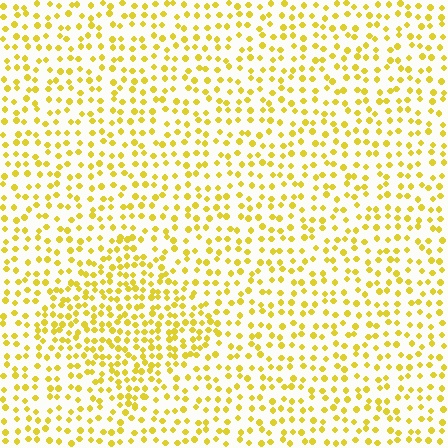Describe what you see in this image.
The image contains small yellow elements arranged at two different densities. A diamond-shaped region is visible where the elements are more densely packed than the surrounding area.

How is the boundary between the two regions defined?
The boundary is defined by a change in element density (approximately 1.7x ratio). All elements are the same color, size, and shape.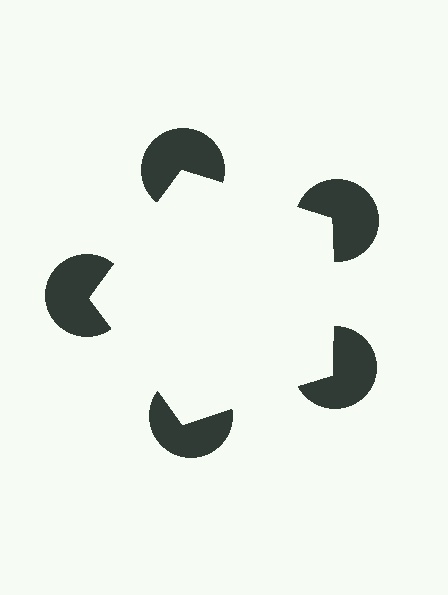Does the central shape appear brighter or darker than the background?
It typically appears slightly brighter than the background, even though no actual brightness change is drawn.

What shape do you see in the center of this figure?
An illusory pentagon — its edges are inferred from the aligned wedge cuts in the pac-man discs, not physically drawn.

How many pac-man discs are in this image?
There are 5 — one at each vertex of the illusory pentagon.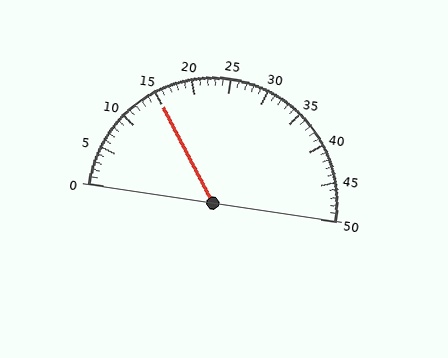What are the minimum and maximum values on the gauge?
The gauge ranges from 0 to 50.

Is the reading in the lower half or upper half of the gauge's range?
The reading is in the lower half of the range (0 to 50).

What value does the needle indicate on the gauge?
The needle indicates approximately 15.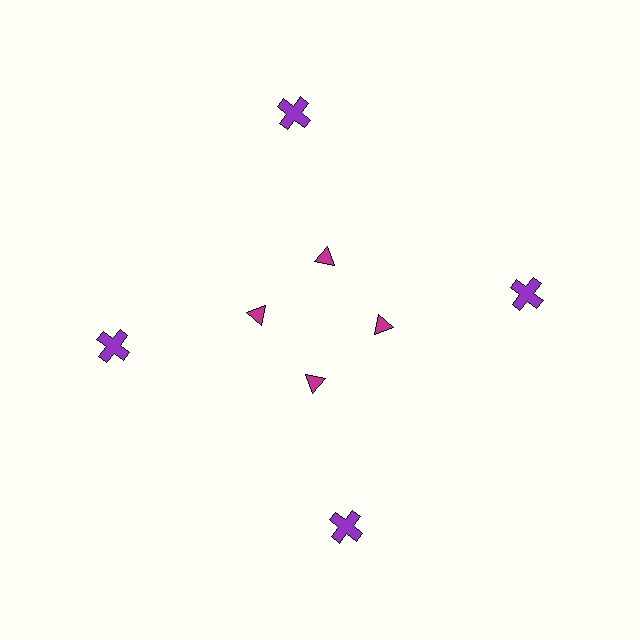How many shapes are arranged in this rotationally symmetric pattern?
There are 8 shapes, arranged in 4 groups of 2.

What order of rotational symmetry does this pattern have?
This pattern has 4-fold rotational symmetry.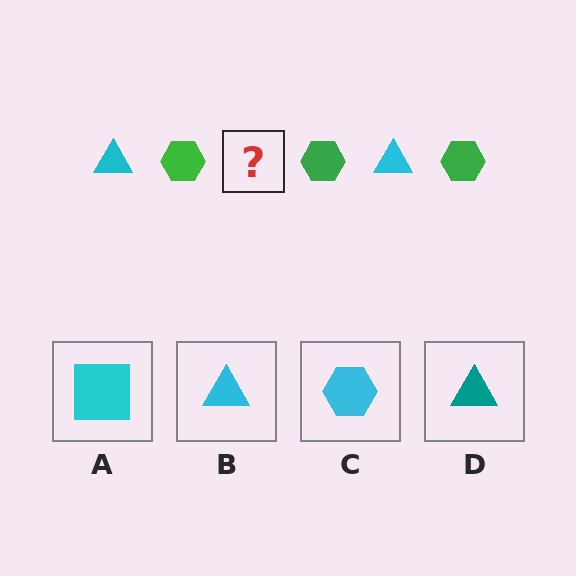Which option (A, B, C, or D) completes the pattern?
B.